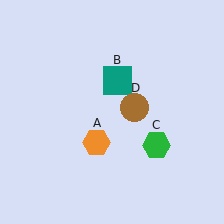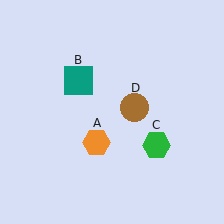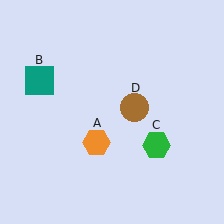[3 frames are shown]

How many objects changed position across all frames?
1 object changed position: teal square (object B).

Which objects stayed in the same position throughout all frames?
Orange hexagon (object A) and green hexagon (object C) and brown circle (object D) remained stationary.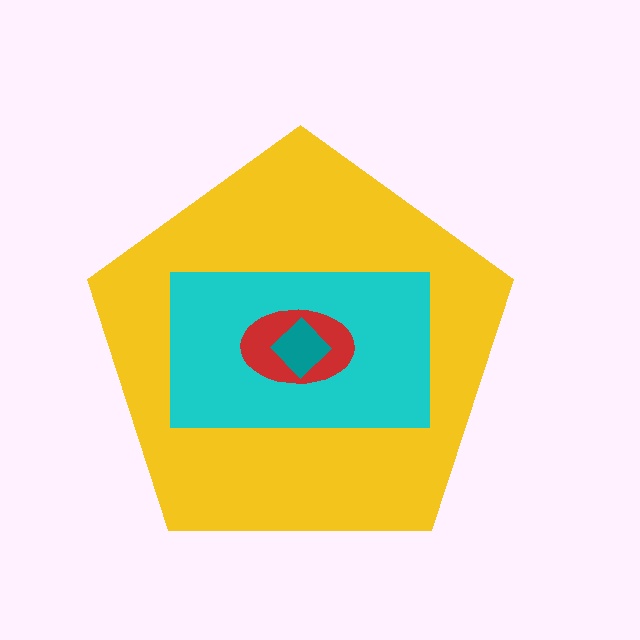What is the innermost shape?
The teal diamond.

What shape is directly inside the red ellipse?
The teal diamond.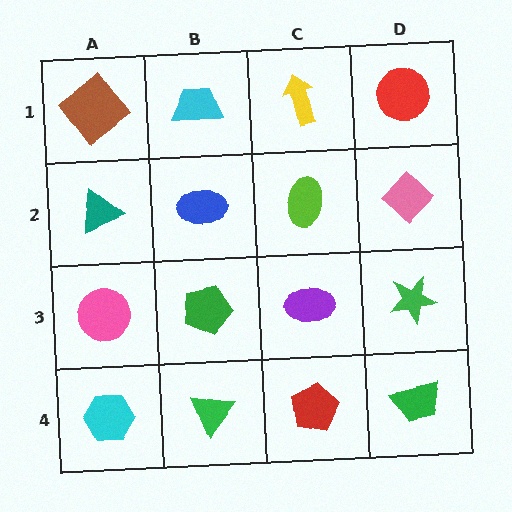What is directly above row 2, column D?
A red circle.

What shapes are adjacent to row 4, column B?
A green pentagon (row 3, column B), a cyan hexagon (row 4, column A), a red pentagon (row 4, column C).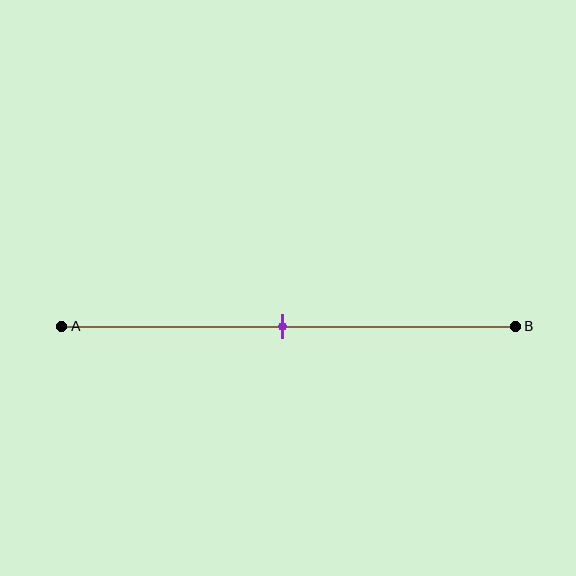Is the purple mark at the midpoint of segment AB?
Yes, the mark is approximately at the midpoint.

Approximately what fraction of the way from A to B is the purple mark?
The purple mark is approximately 50% of the way from A to B.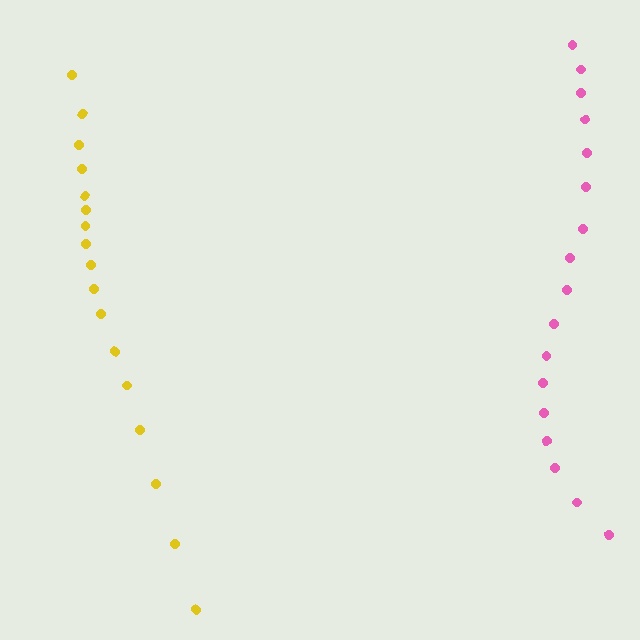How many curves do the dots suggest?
There are 2 distinct paths.